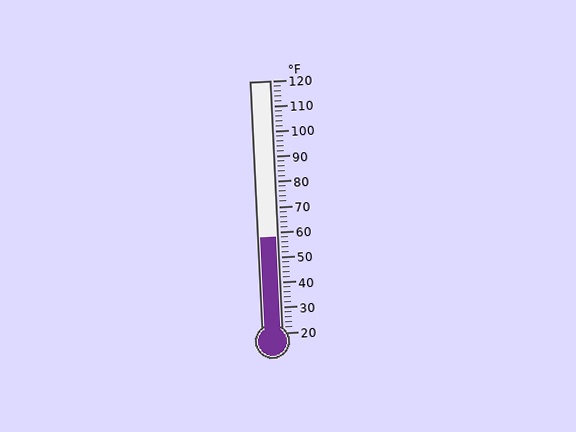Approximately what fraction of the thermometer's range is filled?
The thermometer is filled to approximately 40% of its range.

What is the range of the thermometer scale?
The thermometer scale ranges from 20°F to 120°F.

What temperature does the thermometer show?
The thermometer shows approximately 58°F.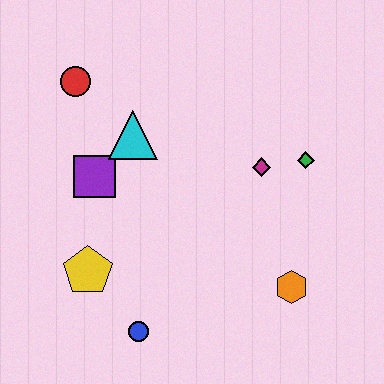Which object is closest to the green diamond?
The magenta diamond is closest to the green diamond.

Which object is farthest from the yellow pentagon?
The green diamond is farthest from the yellow pentagon.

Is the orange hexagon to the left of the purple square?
No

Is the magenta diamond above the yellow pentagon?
Yes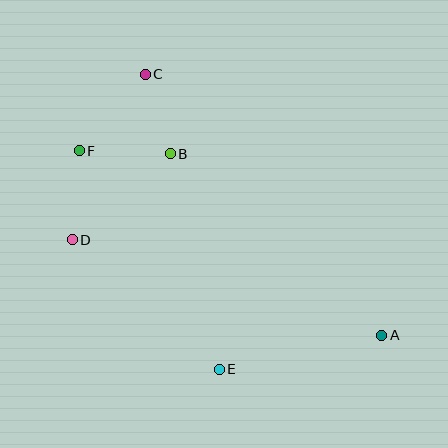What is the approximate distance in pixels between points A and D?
The distance between A and D is approximately 324 pixels.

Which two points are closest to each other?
Points B and C are closest to each other.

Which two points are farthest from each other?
Points A and F are farthest from each other.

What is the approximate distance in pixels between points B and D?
The distance between B and D is approximately 130 pixels.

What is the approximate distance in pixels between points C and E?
The distance between C and E is approximately 304 pixels.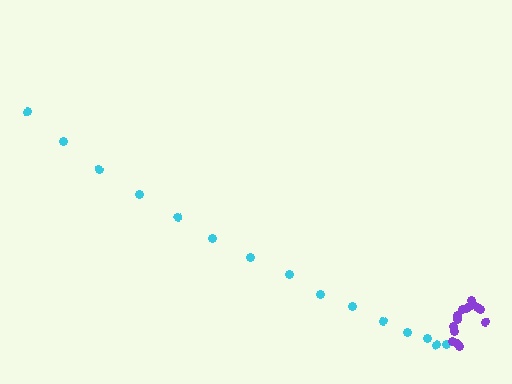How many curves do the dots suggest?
There are 2 distinct paths.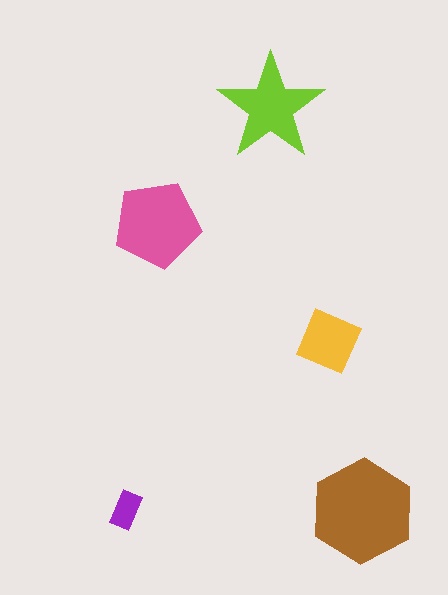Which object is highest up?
The lime star is topmost.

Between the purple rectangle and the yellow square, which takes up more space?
The yellow square.